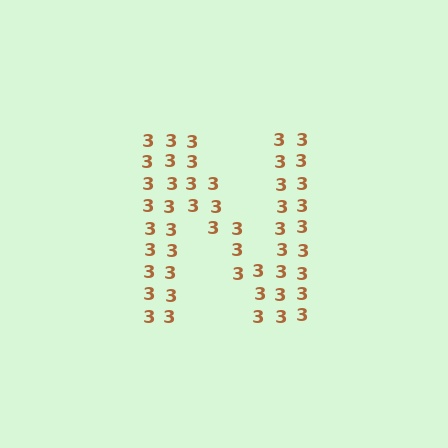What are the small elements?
The small elements are digit 3's.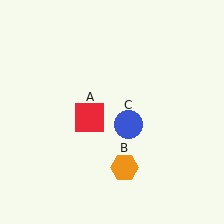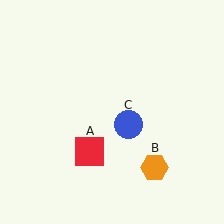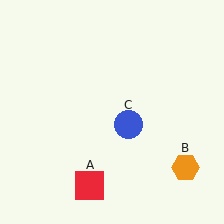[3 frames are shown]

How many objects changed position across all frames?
2 objects changed position: red square (object A), orange hexagon (object B).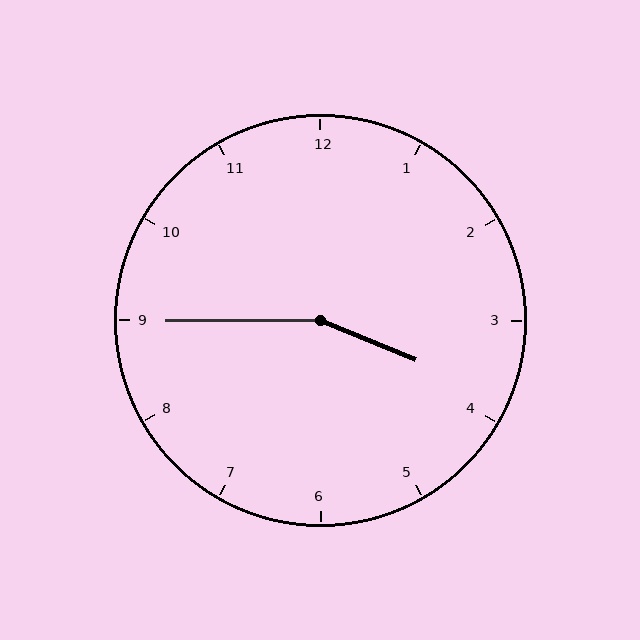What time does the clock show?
3:45.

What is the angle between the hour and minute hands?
Approximately 158 degrees.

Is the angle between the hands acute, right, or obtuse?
It is obtuse.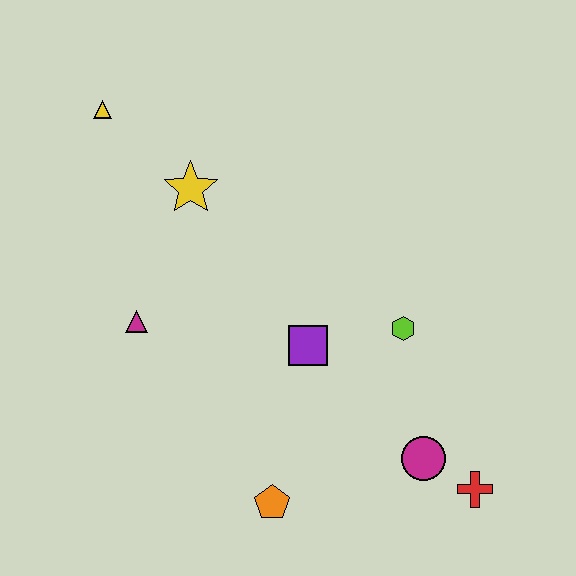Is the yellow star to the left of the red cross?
Yes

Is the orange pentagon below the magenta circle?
Yes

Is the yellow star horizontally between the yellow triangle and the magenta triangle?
No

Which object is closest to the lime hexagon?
The purple square is closest to the lime hexagon.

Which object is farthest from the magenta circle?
The yellow triangle is farthest from the magenta circle.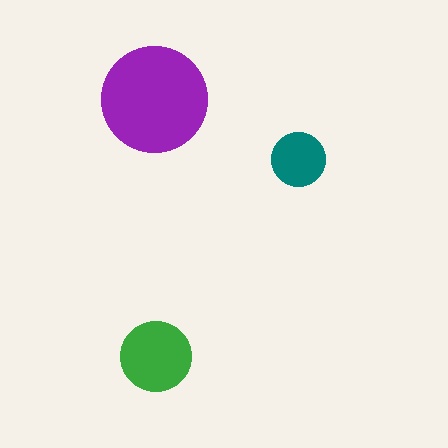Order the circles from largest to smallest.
the purple one, the green one, the teal one.